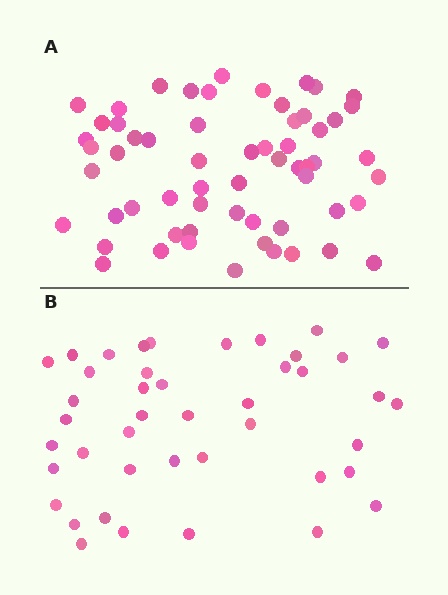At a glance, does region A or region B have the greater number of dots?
Region A (the top region) has more dots.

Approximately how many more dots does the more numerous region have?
Region A has approximately 15 more dots than region B.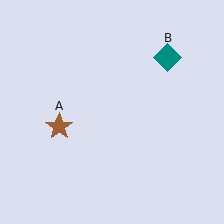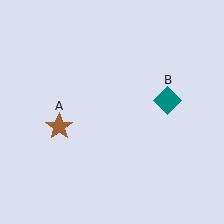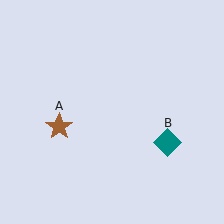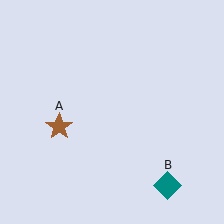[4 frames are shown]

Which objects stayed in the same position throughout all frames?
Brown star (object A) remained stationary.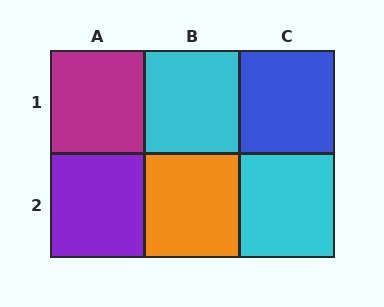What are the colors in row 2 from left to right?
Purple, orange, cyan.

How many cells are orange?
1 cell is orange.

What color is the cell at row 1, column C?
Blue.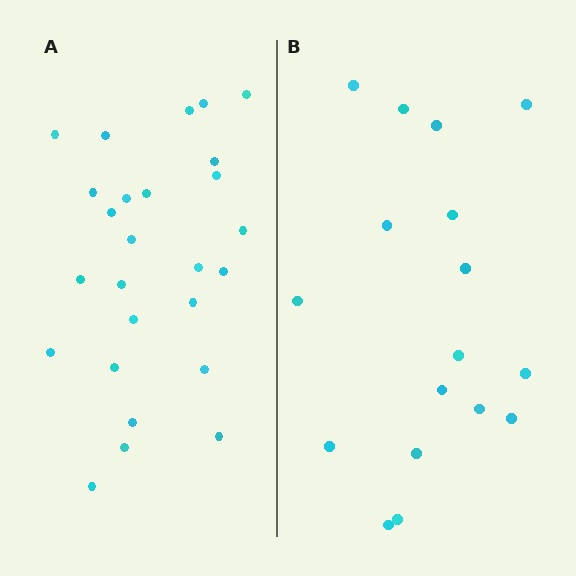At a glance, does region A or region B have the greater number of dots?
Region A (the left region) has more dots.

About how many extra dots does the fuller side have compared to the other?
Region A has roughly 8 or so more dots than region B.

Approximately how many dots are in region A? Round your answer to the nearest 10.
About 30 dots. (The exact count is 26, which rounds to 30.)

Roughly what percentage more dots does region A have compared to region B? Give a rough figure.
About 55% more.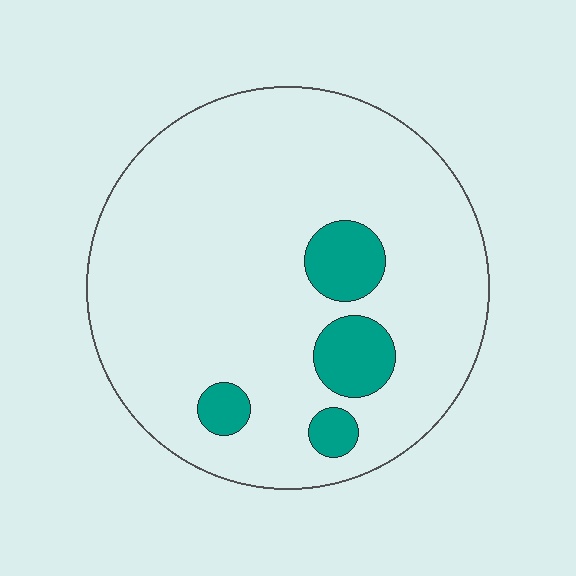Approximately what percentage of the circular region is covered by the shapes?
Approximately 10%.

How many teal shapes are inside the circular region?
4.